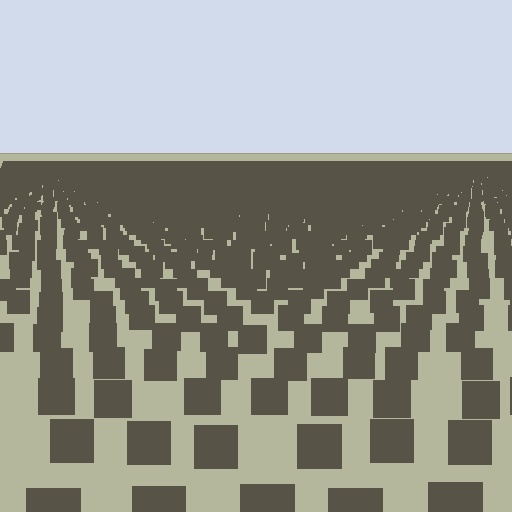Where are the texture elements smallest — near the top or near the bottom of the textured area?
Near the top.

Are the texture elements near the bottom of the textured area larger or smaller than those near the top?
Larger. Near the bottom, elements are closer to the viewer and appear at a bigger on-screen size.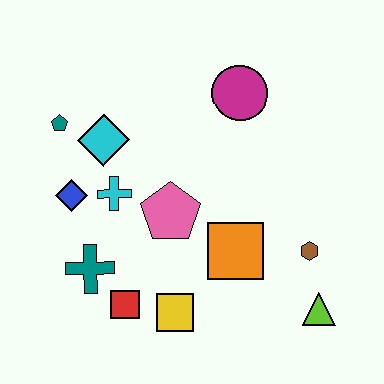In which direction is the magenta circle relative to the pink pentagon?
The magenta circle is above the pink pentagon.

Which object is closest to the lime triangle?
The brown hexagon is closest to the lime triangle.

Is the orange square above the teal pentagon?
No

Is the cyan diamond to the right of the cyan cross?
No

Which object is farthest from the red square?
The magenta circle is farthest from the red square.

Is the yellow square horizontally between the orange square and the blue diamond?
Yes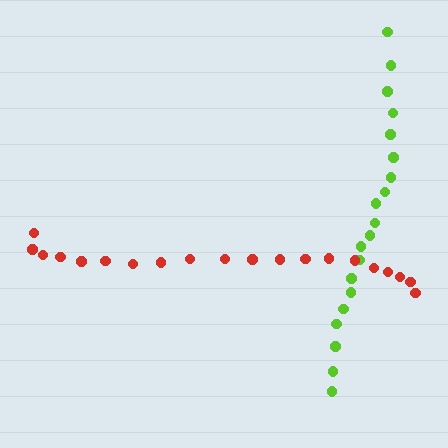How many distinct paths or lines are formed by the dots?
There are 2 distinct paths.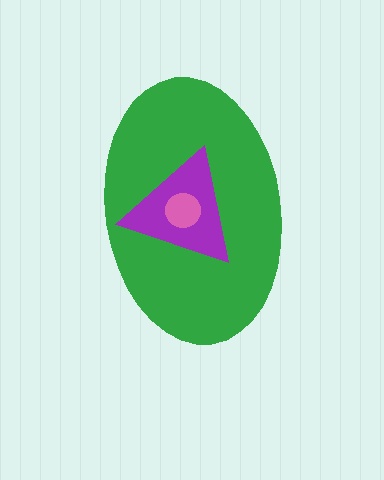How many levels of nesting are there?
3.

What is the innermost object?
The pink circle.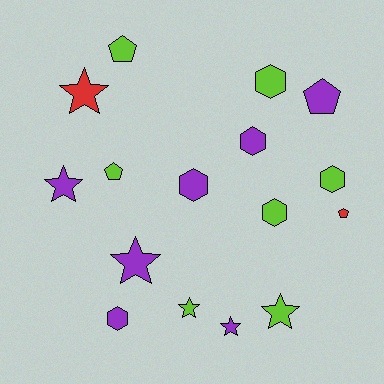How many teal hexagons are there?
There are no teal hexagons.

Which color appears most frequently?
Lime, with 7 objects.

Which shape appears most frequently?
Hexagon, with 6 objects.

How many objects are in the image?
There are 16 objects.